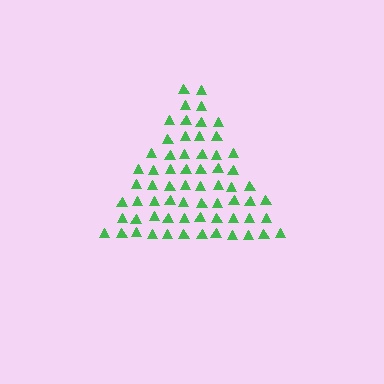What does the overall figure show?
The overall figure shows a triangle.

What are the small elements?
The small elements are triangles.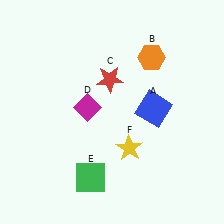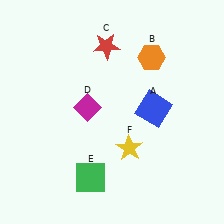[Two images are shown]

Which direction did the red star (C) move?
The red star (C) moved up.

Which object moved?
The red star (C) moved up.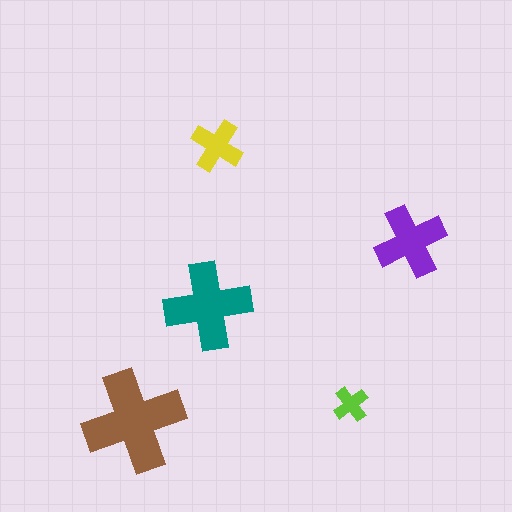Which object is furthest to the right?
The purple cross is rightmost.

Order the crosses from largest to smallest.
the brown one, the teal one, the purple one, the yellow one, the lime one.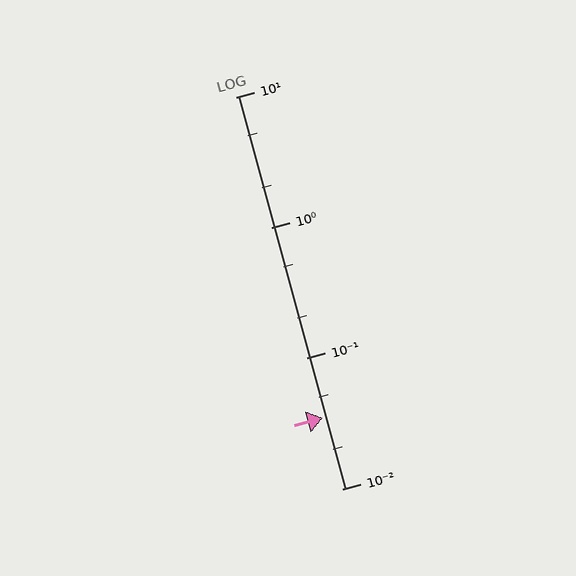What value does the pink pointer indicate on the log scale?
The pointer indicates approximately 0.035.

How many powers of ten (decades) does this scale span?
The scale spans 3 decades, from 0.01 to 10.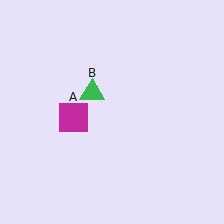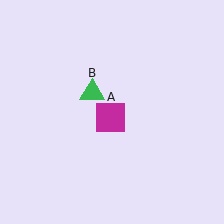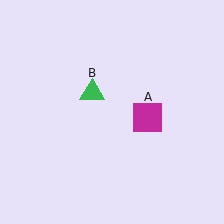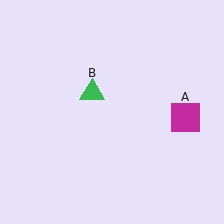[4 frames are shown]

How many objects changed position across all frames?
1 object changed position: magenta square (object A).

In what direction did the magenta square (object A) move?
The magenta square (object A) moved right.